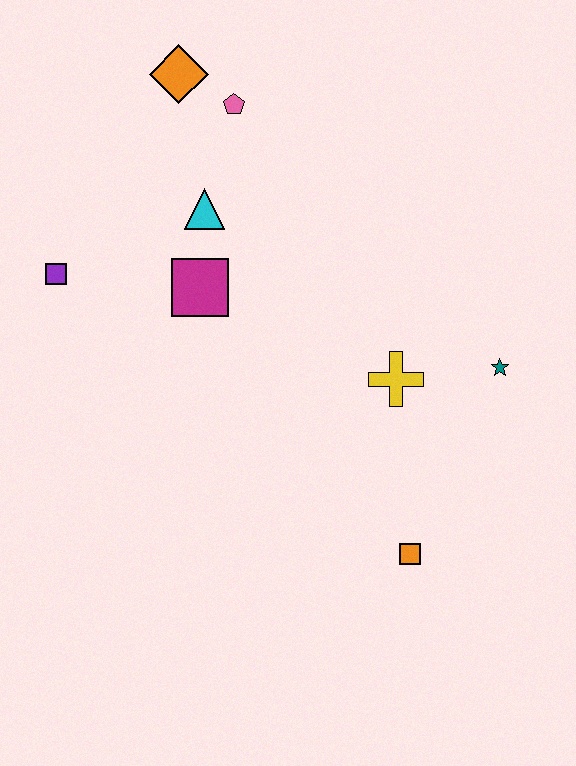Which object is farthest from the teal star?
The purple square is farthest from the teal star.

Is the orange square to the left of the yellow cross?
No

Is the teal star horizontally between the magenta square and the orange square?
No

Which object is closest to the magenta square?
The cyan triangle is closest to the magenta square.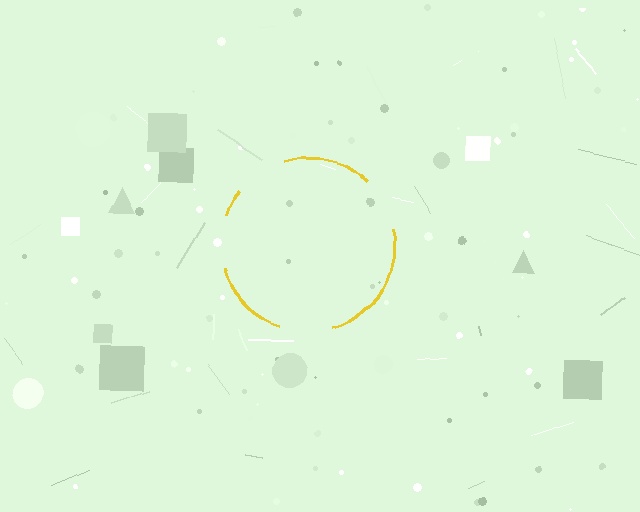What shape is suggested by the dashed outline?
The dashed outline suggests a circle.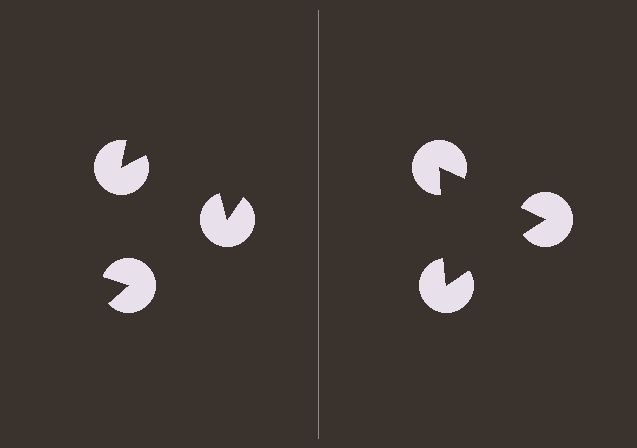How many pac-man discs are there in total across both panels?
6 — 3 on each side.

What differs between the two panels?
The pac-man discs are positioned identically on both sides; only the wedge orientations differ. On the right they align to a triangle; on the left they are misaligned.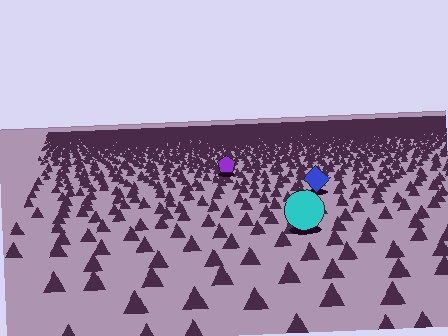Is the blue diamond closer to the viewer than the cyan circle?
No. The cyan circle is closer — you can tell from the texture gradient: the ground texture is coarser near it.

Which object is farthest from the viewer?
The purple pentagon is farthest from the viewer. It appears smaller and the ground texture around it is denser.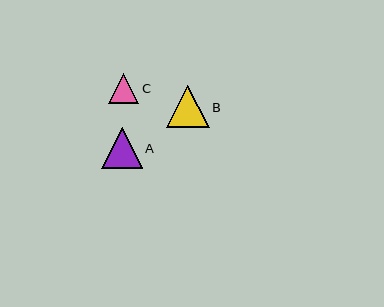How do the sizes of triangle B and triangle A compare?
Triangle B and triangle A are approximately the same size.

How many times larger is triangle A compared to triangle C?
Triangle A is approximately 1.3 times the size of triangle C.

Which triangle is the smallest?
Triangle C is the smallest with a size of approximately 30 pixels.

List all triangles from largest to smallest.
From largest to smallest: B, A, C.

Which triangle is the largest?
Triangle B is the largest with a size of approximately 42 pixels.